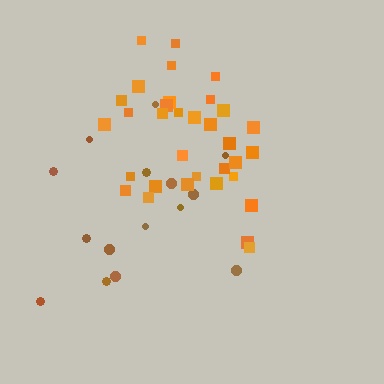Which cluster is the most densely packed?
Orange.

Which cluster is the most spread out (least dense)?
Brown.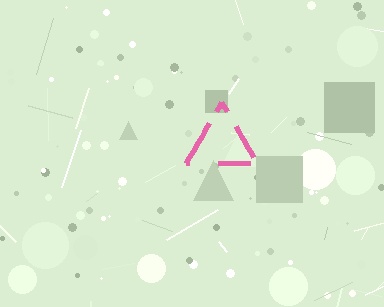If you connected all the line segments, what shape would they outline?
They would outline a triangle.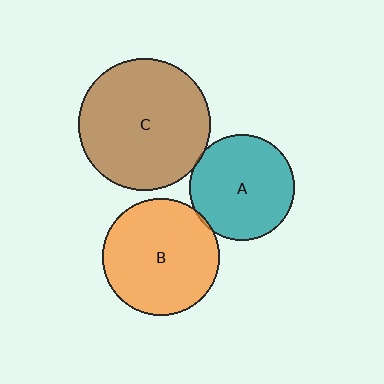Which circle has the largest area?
Circle C (brown).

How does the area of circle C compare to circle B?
Approximately 1.3 times.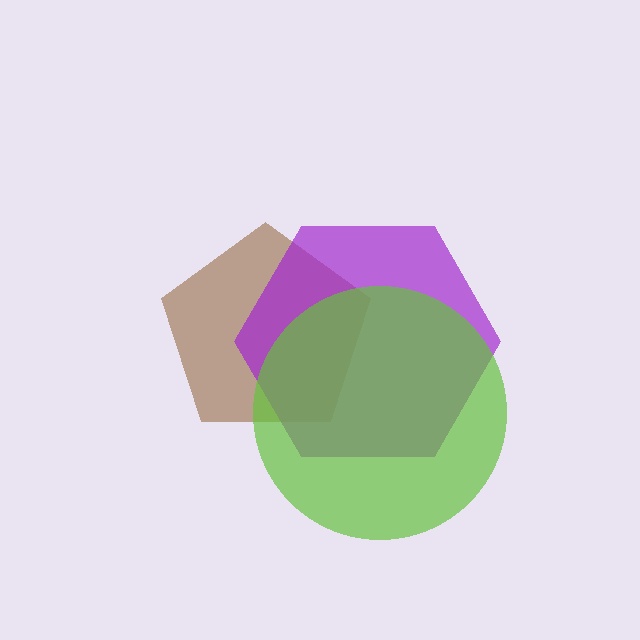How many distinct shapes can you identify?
There are 3 distinct shapes: a brown pentagon, a purple hexagon, a lime circle.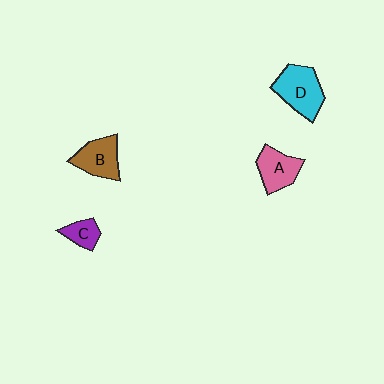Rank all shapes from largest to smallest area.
From largest to smallest: D (cyan), B (brown), A (pink), C (purple).